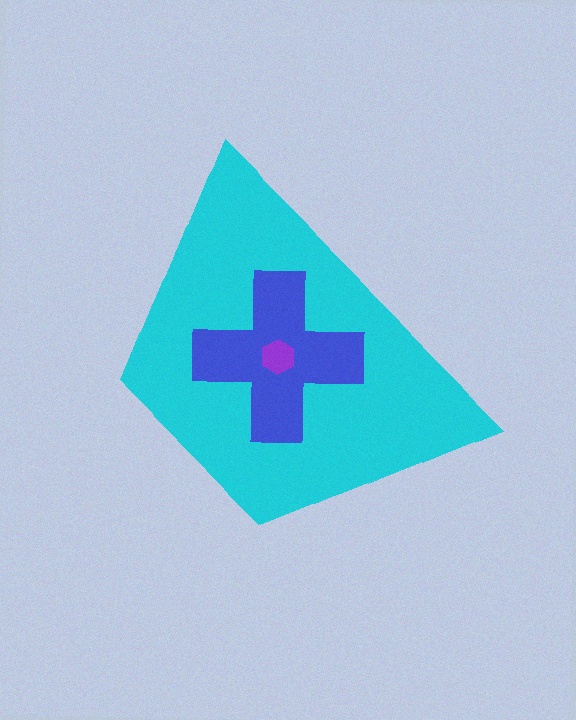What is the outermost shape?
The cyan trapezoid.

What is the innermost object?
The purple hexagon.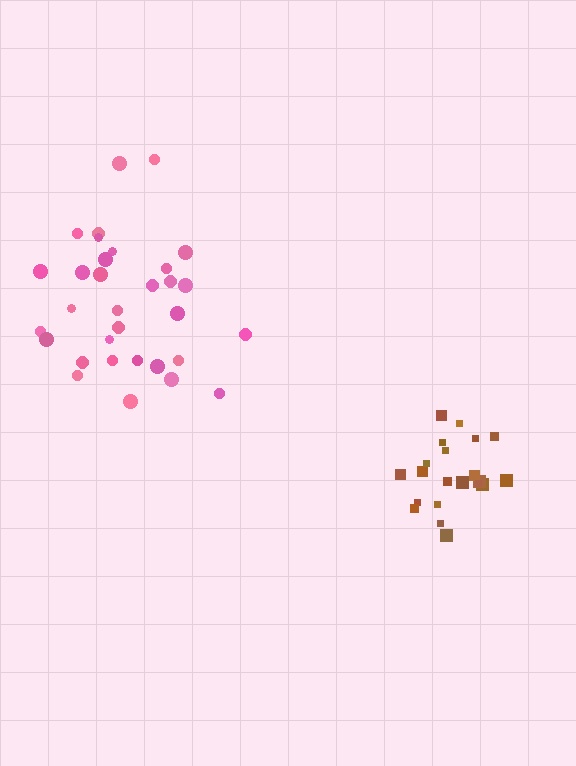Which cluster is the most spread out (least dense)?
Pink.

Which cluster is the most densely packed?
Brown.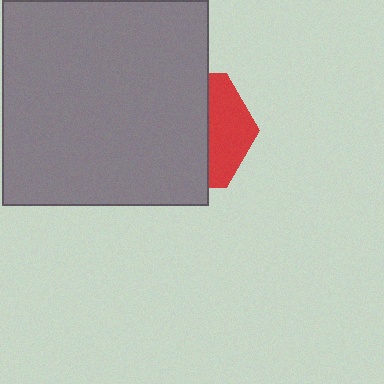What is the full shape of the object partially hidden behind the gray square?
The partially hidden object is a red hexagon.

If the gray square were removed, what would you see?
You would see the complete red hexagon.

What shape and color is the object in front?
The object in front is a gray square.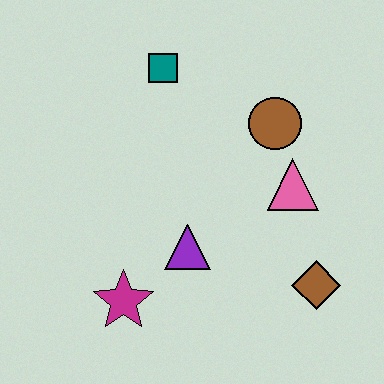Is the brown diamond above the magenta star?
Yes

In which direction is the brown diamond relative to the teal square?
The brown diamond is below the teal square.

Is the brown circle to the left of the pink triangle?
Yes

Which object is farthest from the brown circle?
The magenta star is farthest from the brown circle.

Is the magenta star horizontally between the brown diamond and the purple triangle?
No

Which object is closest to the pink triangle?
The brown circle is closest to the pink triangle.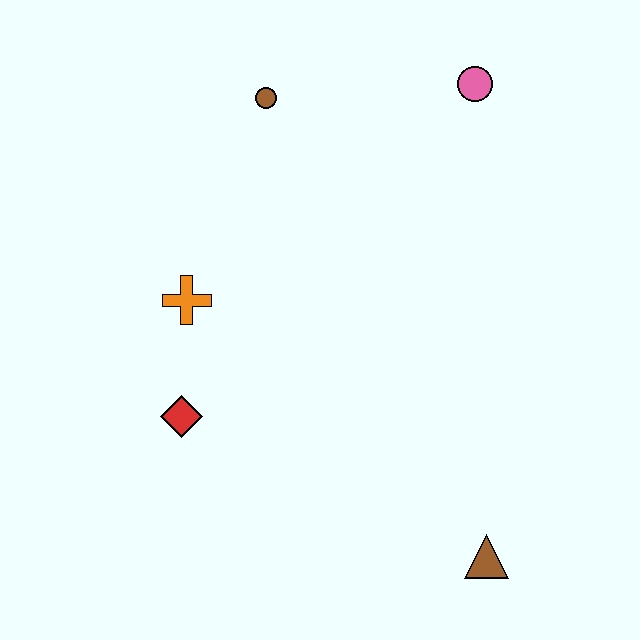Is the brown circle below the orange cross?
No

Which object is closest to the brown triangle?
The red diamond is closest to the brown triangle.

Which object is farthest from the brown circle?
The brown triangle is farthest from the brown circle.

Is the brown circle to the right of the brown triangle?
No